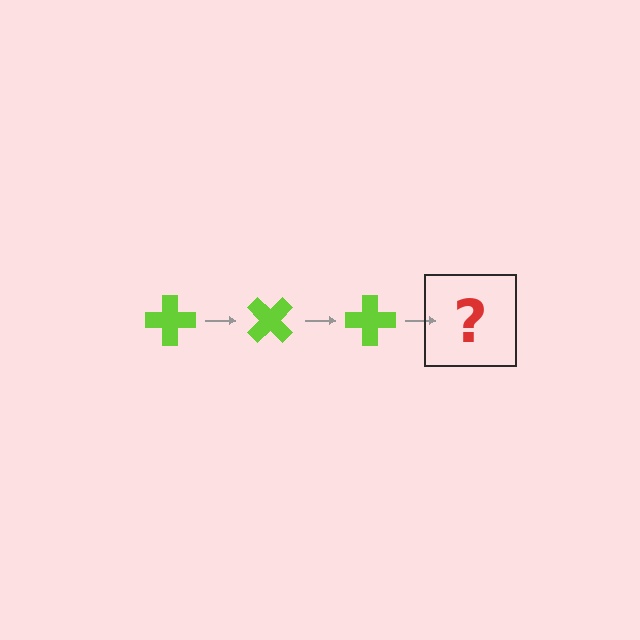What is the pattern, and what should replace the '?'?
The pattern is that the cross rotates 45 degrees each step. The '?' should be a lime cross rotated 135 degrees.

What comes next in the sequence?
The next element should be a lime cross rotated 135 degrees.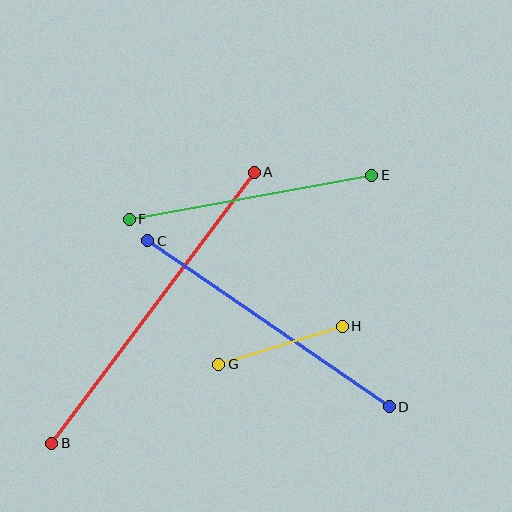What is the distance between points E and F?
The distance is approximately 246 pixels.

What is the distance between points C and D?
The distance is approximately 293 pixels.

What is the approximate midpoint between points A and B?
The midpoint is at approximately (153, 308) pixels.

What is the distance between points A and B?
The distance is approximately 339 pixels.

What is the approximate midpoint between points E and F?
The midpoint is at approximately (251, 197) pixels.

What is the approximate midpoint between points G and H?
The midpoint is at approximately (281, 345) pixels.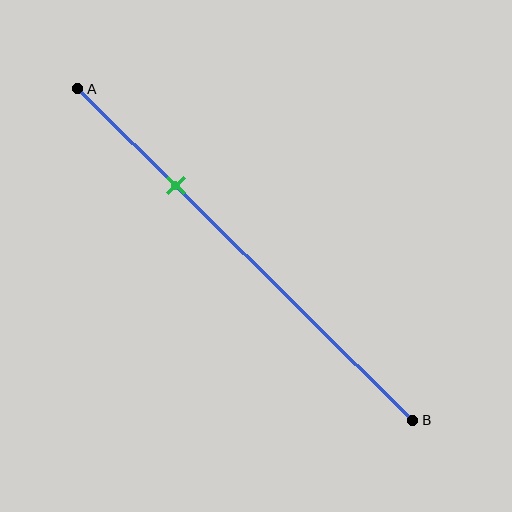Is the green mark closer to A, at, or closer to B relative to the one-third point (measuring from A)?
The green mark is closer to point A than the one-third point of segment AB.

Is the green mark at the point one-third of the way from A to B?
No, the mark is at about 30% from A, not at the 33% one-third point.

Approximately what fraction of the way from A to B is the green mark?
The green mark is approximately 30% of the way from A to B.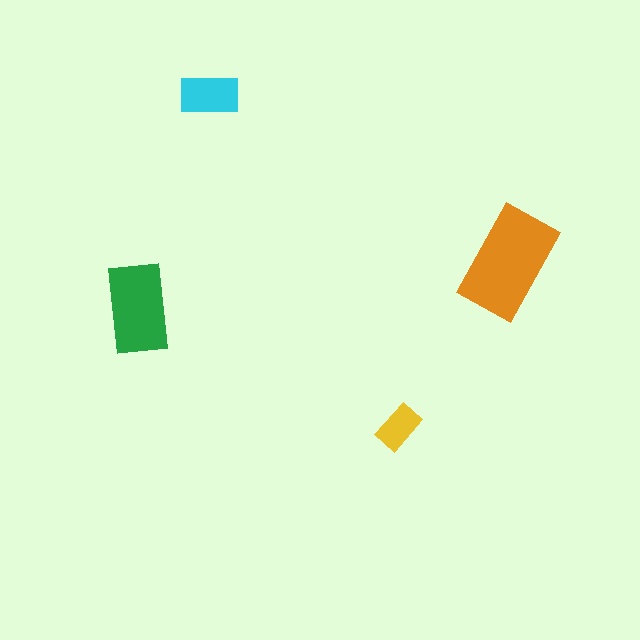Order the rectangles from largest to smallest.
the orange one, the green one, the cyan one, the yellow one.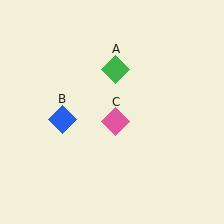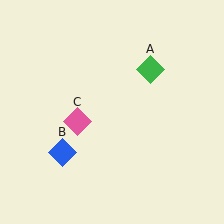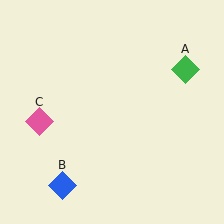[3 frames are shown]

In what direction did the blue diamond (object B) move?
The blue diamond (object B) moved down.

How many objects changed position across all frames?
3 objects changed position: green diamond (object A), blue diamond (object B), pink diamond (object C).